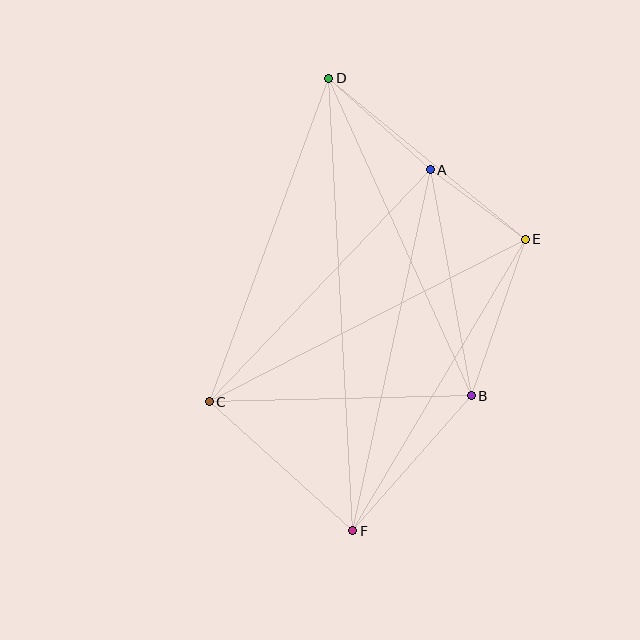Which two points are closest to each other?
Points A and E are closest to each other.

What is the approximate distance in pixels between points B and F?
The distance between B and F is approximately 180 pixels.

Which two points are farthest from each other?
Points D and F are farthest from each other.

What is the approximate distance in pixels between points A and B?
The distance between A and B is approximately 230 pixels.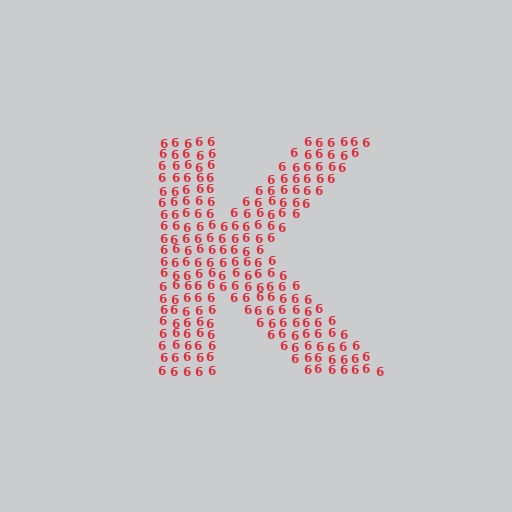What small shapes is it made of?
It is made of small digit 6's.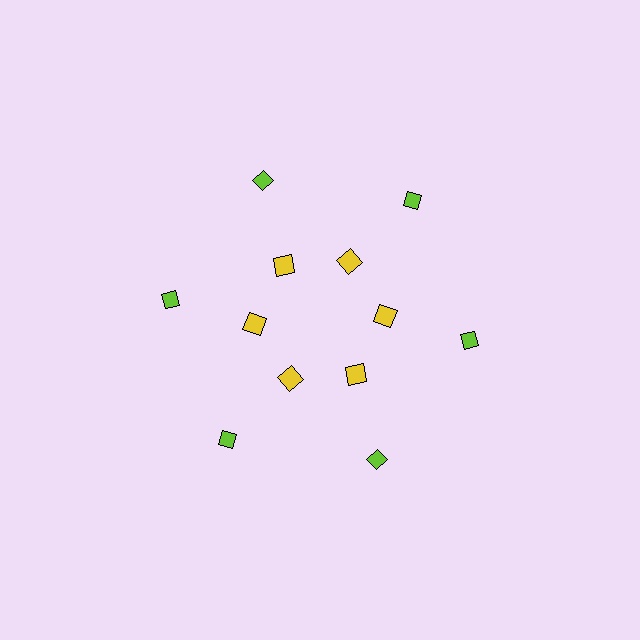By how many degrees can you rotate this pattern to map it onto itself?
The pattern maps onto itself every 60 degrees of rotation.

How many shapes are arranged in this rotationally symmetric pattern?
There are 12 shapes, arranged in 6 groups of 2.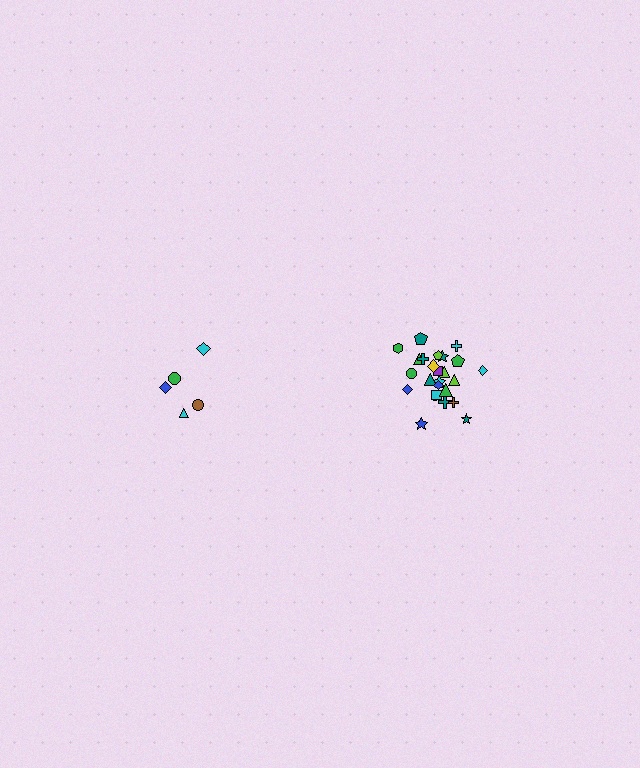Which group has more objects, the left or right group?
The right group.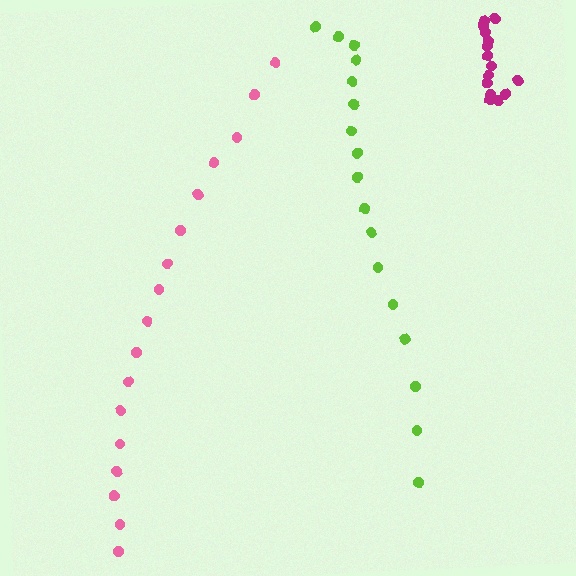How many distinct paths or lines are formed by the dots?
There are 3 distinct paths.